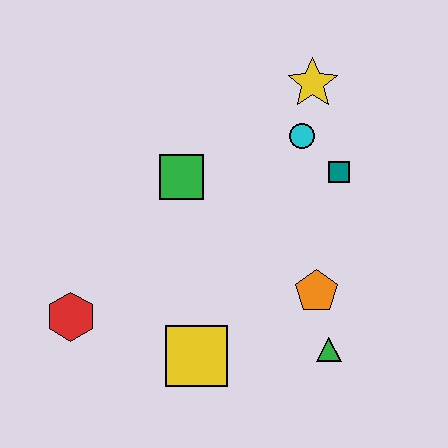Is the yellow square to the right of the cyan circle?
No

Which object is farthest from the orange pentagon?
The red hexagon is farthest from the orange pentagon.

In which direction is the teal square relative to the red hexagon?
The teal square is to the right of the red hexagon.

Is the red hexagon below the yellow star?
Yes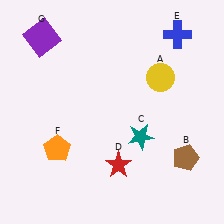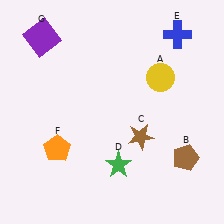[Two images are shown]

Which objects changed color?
C changed from teal to brown. D changed from red to green.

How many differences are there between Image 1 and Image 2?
There are 2 differences between the two images.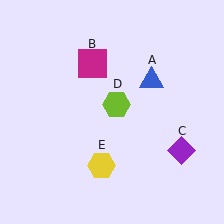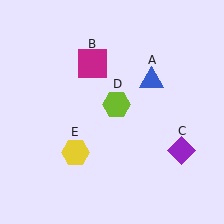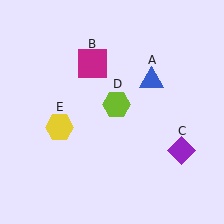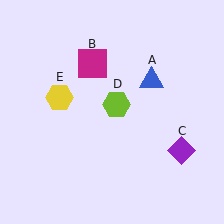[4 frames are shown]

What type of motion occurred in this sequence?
The yellow hexagon (object E) rotated clockwise around the center of the scene.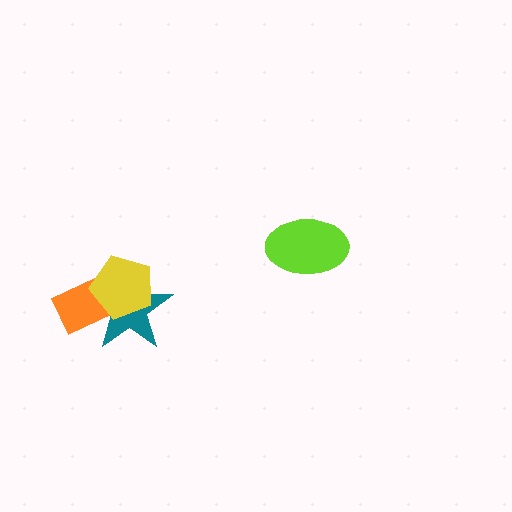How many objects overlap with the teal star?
2 objects overlap with the teal star.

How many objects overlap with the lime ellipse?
0 objects overlap with the lime ellipse.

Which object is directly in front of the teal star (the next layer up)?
The orange rectangle is directly in front of the teal star.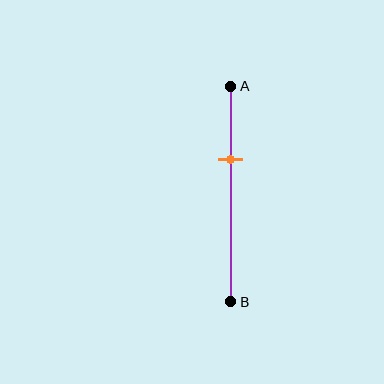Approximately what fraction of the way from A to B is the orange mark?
The orange mark is approximately 35% of the way from A to B.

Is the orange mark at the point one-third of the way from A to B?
Yes, the mark is approximately at the one-third point.